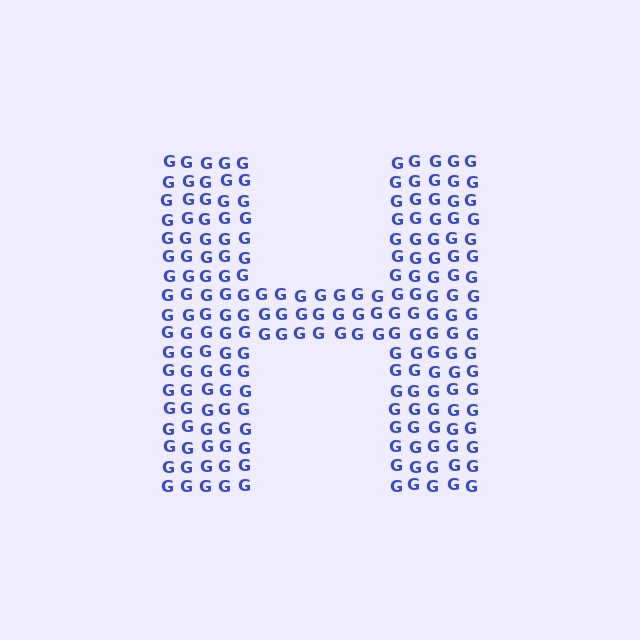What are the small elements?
The small elements are letter G's.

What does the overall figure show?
The overall figure shows the letter H.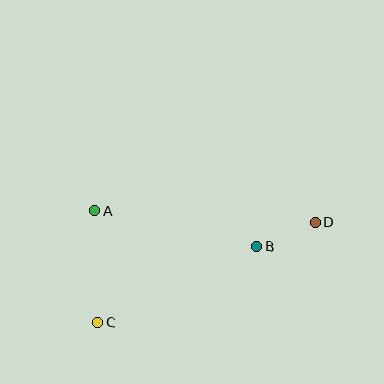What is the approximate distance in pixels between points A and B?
The distance between A and B is approximately 165 pixels.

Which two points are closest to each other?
Points B and D are closest to each other.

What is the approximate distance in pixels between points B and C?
The distance between B and C is approximately 175 pixels.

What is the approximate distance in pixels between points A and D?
The distance between A and D is approximately 221 pixels.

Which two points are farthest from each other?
Points C and D are farthest from each other.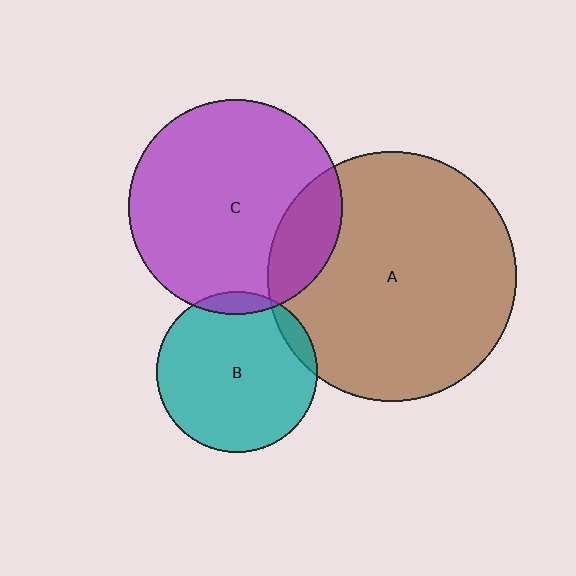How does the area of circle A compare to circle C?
Approximately 1.4 times.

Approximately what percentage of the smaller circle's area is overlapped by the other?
Approximately 5%.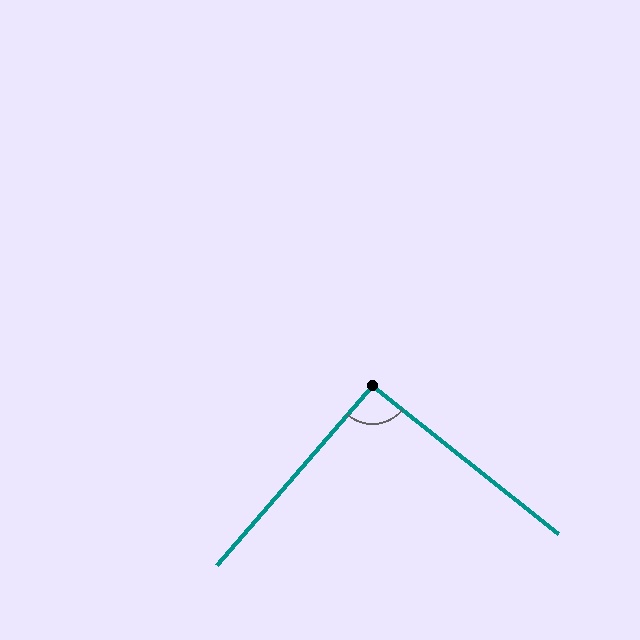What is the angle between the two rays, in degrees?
Approximately 92 degrees.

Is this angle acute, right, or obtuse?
It is approximately a right angle.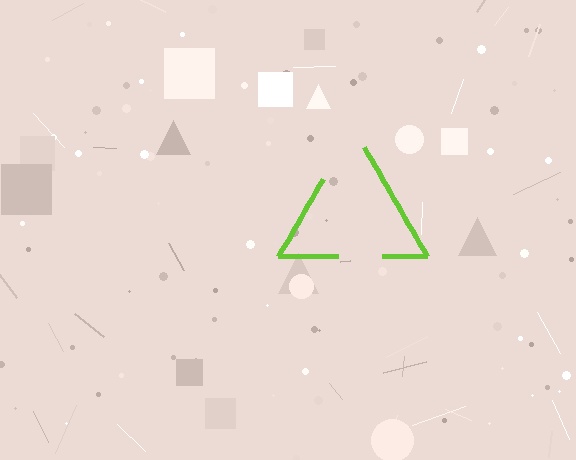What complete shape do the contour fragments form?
The contour fragments form a triangle.